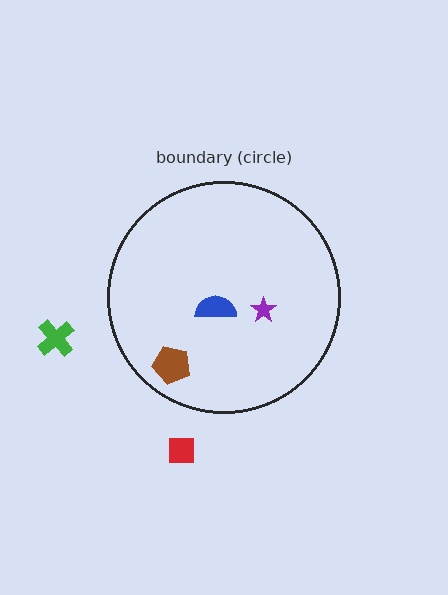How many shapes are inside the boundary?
3 inside, 2 outside.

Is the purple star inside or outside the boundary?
Inside.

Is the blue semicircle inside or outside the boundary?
Inside.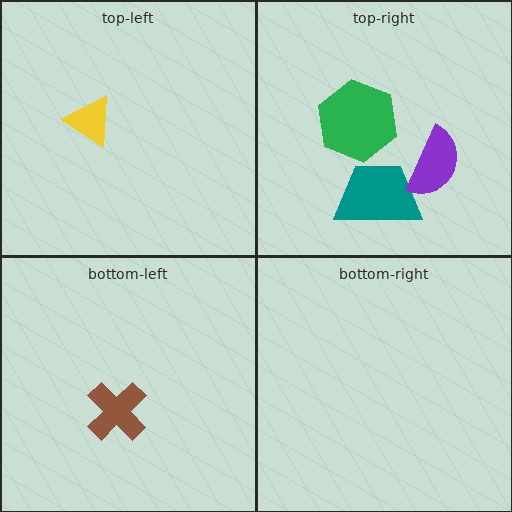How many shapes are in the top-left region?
1.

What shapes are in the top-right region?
The teal trapezoid, the purple semicircle, the green hexagon.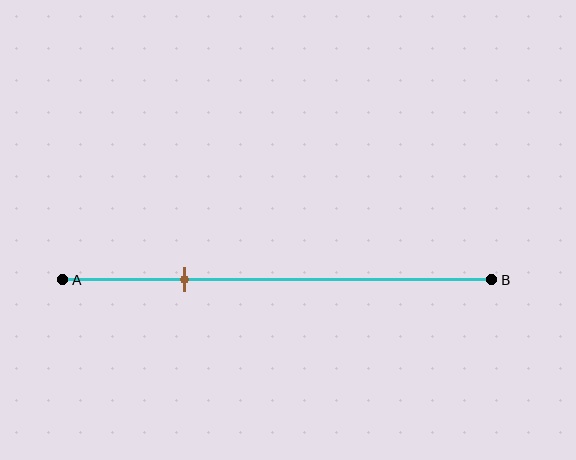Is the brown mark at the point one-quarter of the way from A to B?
No, the mark is at about 30% from A, not at the 25% one-quarter point.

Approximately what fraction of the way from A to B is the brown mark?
The brown mark is approximately 30% of the way from A to B.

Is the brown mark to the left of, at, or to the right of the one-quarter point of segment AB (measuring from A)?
The brown mark is to the right of the one-quarter point of segment AB.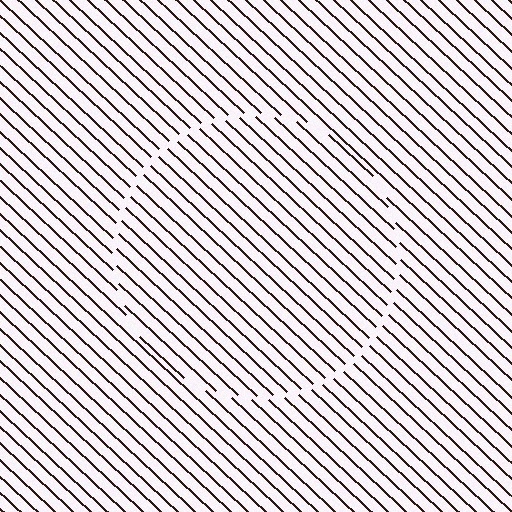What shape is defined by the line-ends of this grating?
An illusory circle. The interior of the shape contains the same grating, shifted by half a period — the contour is defined by the phase discontinuity where line-ends from the inner and outer gratings abut.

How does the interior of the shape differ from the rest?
The interior of the shape contains the same grating, shifted by half a period — the contour is defined by the phase discontinuity where line-ends from the inner and outer gratings abut.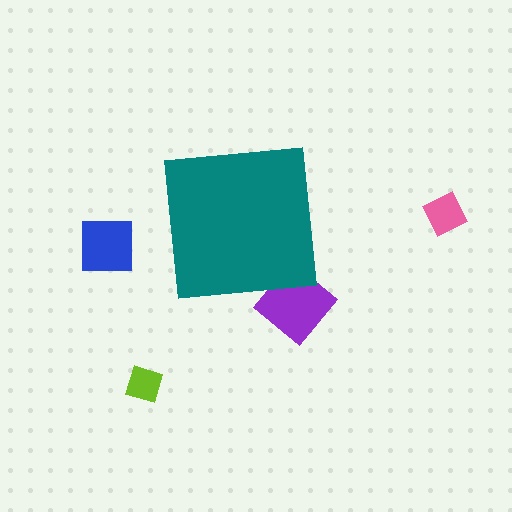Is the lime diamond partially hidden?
No, the lime diamond is fully visible.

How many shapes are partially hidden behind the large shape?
1 shape is partially hidden.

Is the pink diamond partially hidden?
No, the pink diamond is fully visible.